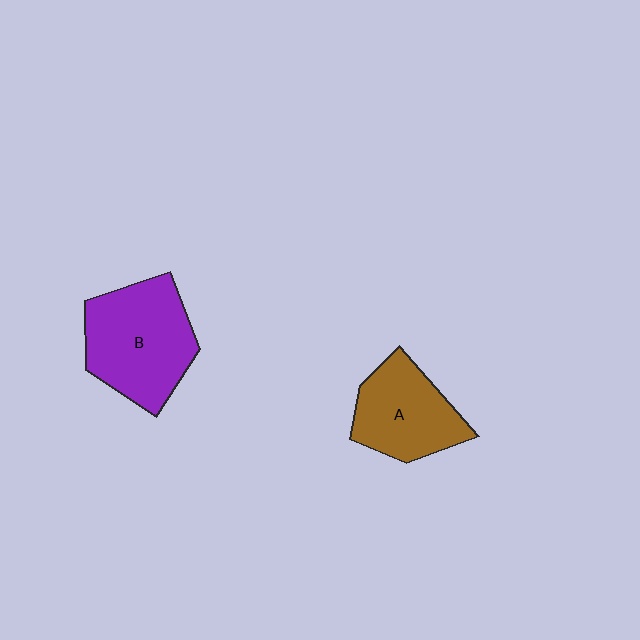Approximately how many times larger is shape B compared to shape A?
Approximately 1.3 times.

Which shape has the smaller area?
Shape A (brown).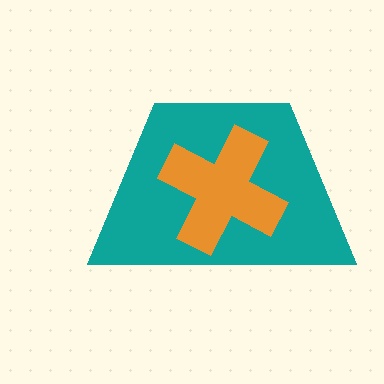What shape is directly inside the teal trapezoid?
The orange cross.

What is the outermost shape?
The teal trapezoid.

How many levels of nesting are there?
2.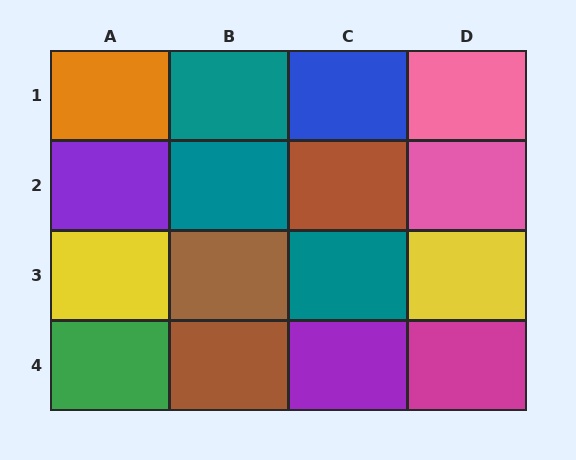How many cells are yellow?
2 cells are yellow.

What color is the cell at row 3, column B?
Brown.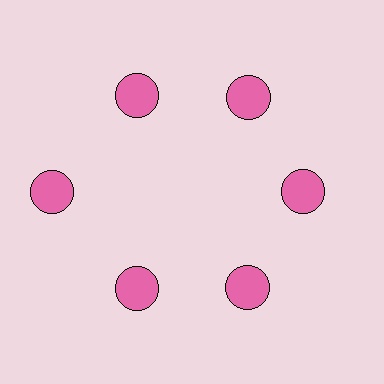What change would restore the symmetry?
The symmetry would be restored by moving it inward, back onto the ring so that all 6 circles sit at equal angles and equal distance from the center.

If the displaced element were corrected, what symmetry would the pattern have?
It would have 6-fold rotational symmetry — the pattern would map onto itself every 60 degrees.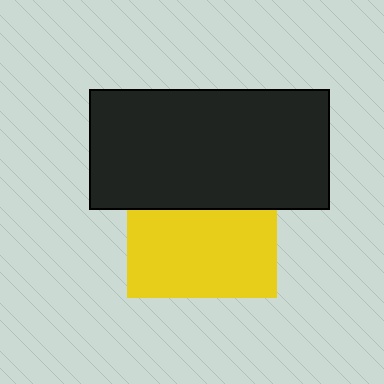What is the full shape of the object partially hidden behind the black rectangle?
The partially hidden object is a yellow square.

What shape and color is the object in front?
The object in front is a black rectangle.